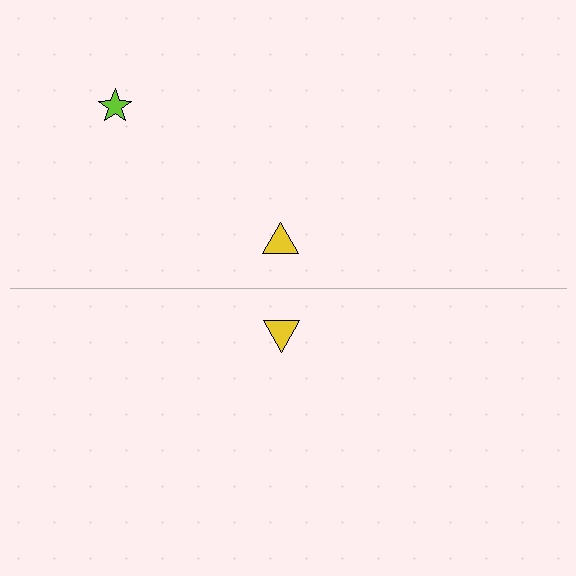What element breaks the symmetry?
A lime star is missing from the bottom side.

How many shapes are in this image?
There are 3 shapes in this image.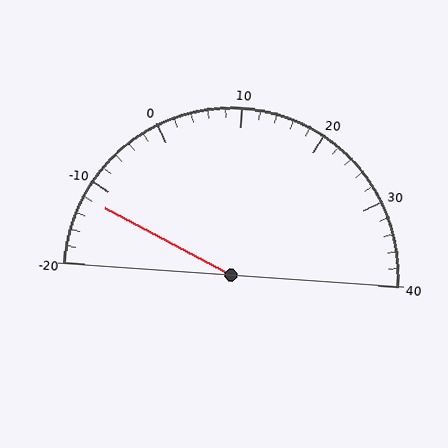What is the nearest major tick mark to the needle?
The nearest major tick mark is -10.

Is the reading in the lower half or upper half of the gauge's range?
The reading is in the lower half of the range (-20 to 40).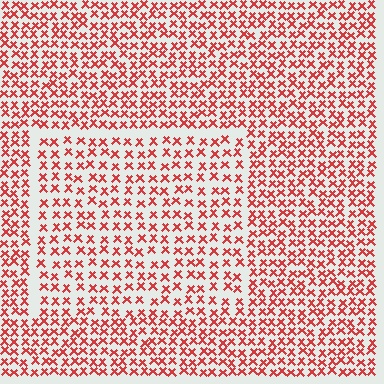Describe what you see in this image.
The image contains small red elements arranged at two different densities. A rectangle-shaped region is visible where the elements are less densely packed than the surrounding area.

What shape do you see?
I see a rectangle.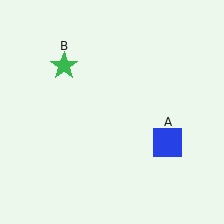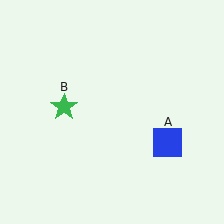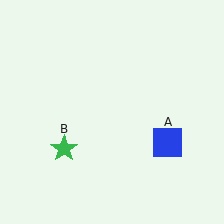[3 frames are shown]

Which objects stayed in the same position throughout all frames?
Blue square (object A) remained stationary.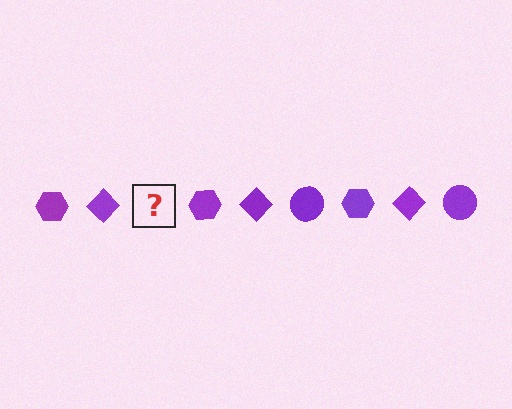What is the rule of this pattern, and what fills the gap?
The rule is that the pattern cycles through hexagon, diamond, circle shapes in purple. The gap should be filled with a purple circle.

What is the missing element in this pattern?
The missing element is a purple circle.